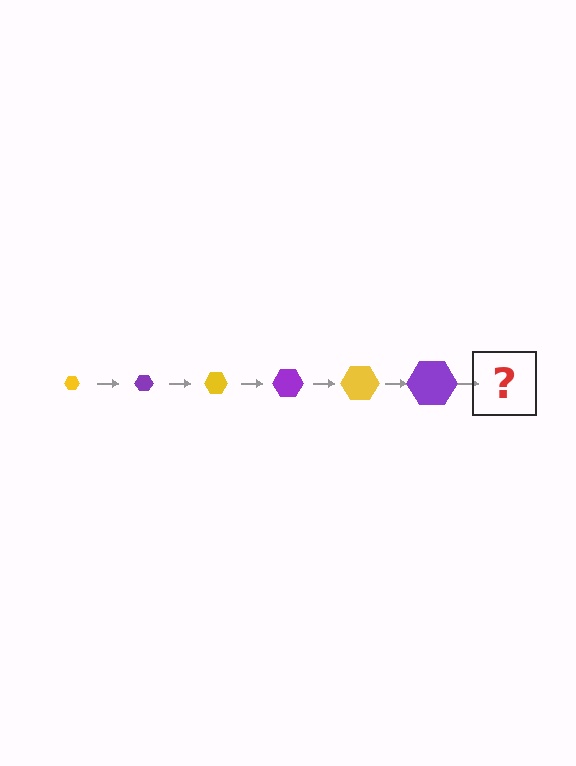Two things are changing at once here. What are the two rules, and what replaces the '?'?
The two rules are that the hexagon grows larger each step and the color cycles through yellow and purple. The '?' should be a yellow hexagon, larger than the previous one.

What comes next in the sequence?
The next element should be a yellow hexagon, larger than the previous one.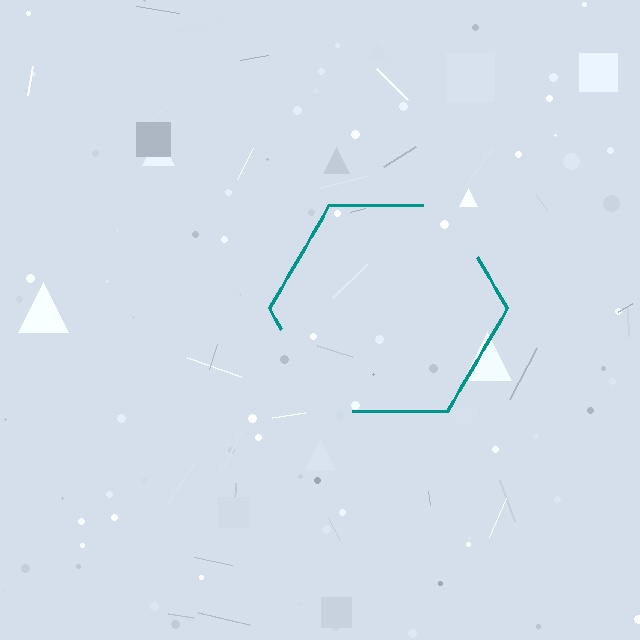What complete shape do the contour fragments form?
The contour fragments form a hexagon.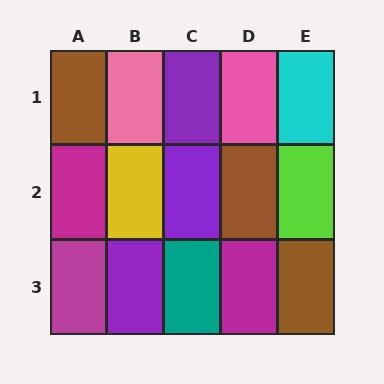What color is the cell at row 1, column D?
Pink.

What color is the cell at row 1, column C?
Purple.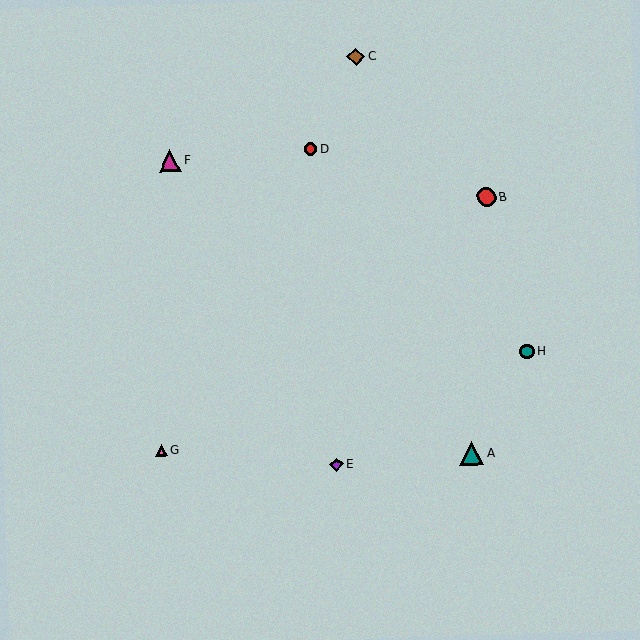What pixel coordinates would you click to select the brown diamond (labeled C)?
Click at (356, 57) to select the brown diamond C.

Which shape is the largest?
The teal triangle (labeled A) is the largest.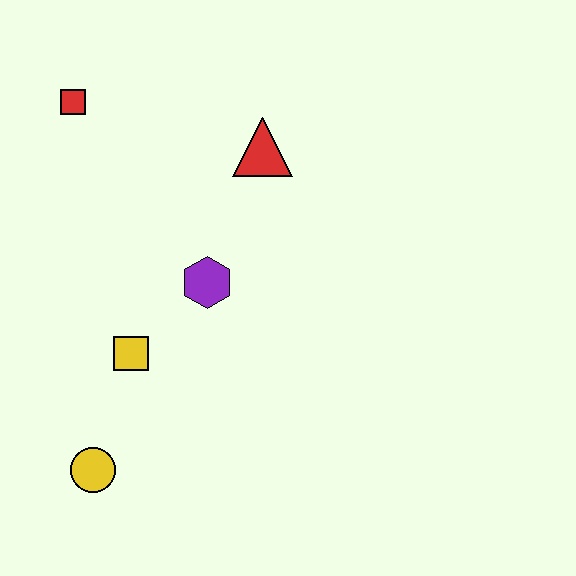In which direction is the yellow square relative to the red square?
The yellow square is below the red square.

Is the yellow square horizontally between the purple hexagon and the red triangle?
No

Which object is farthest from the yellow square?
The red square is farthest from the yellow square.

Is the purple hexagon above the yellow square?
Yes